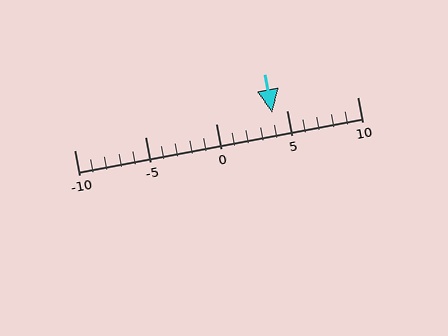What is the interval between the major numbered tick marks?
The major tick marks are spaced 5 units apart.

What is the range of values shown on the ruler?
The ruler shows values from -10 to 10.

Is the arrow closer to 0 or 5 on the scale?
The arrow is closer to 5.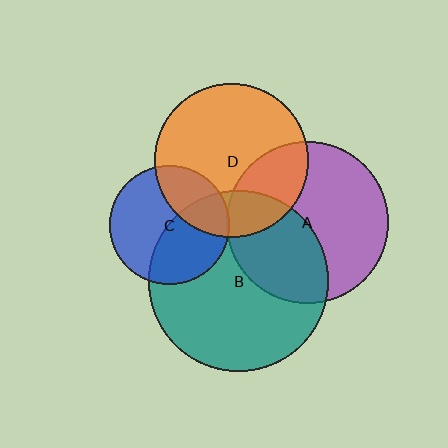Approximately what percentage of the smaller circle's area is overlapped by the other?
Approximately 30%.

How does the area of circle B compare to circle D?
Approximately 1.4 times.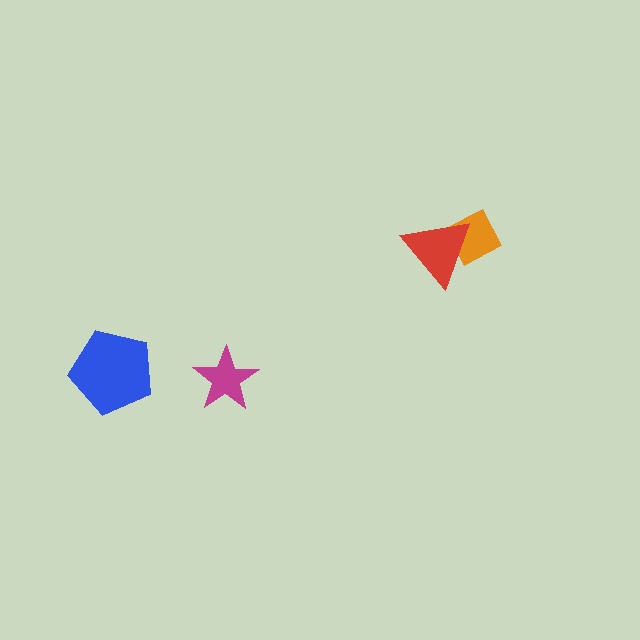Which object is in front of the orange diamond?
The red triangle is in front of the orange diamond.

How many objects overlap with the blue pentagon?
0 objects overlap with the blue pentagon.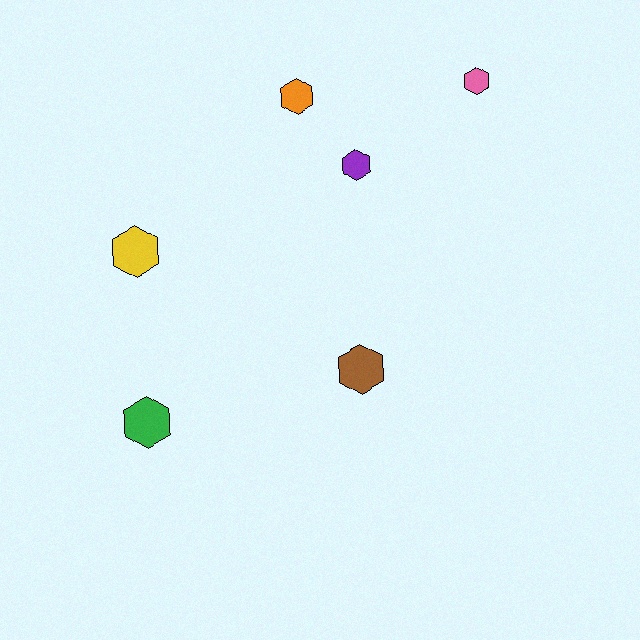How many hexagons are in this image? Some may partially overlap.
There are 6 hexagons.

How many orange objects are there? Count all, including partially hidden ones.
There is 1 orange object.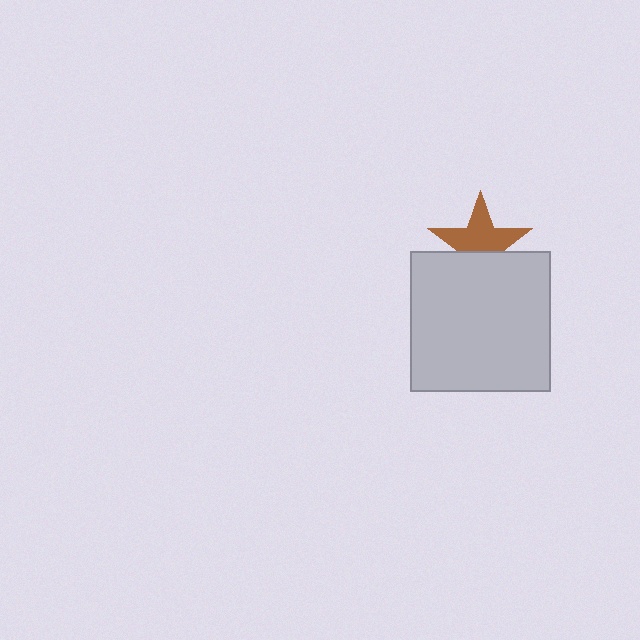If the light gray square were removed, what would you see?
You would see the complete brown star.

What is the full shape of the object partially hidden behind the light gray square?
The partially hidden object is a brown star.